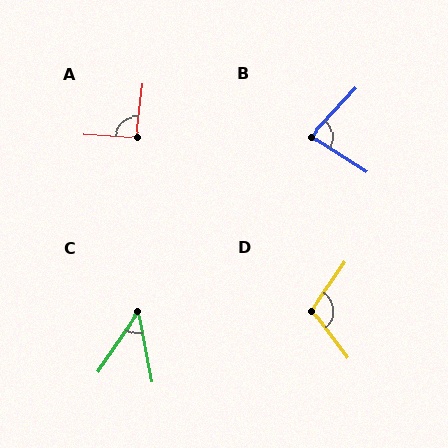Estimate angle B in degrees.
Approximately 80 degrees.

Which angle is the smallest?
C, at approximately 46 degrees.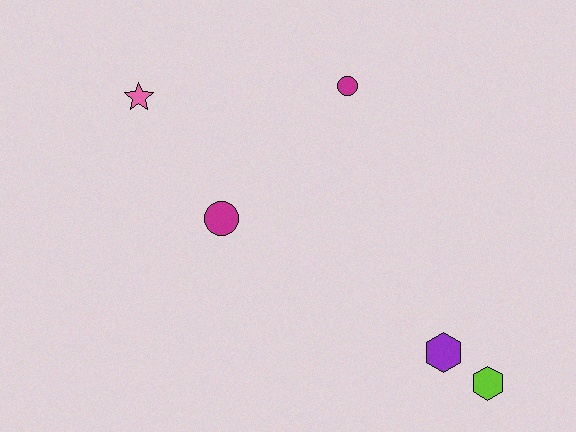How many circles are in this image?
There are 2 circles.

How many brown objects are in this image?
There are no brown objects.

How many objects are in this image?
There are 5 objects.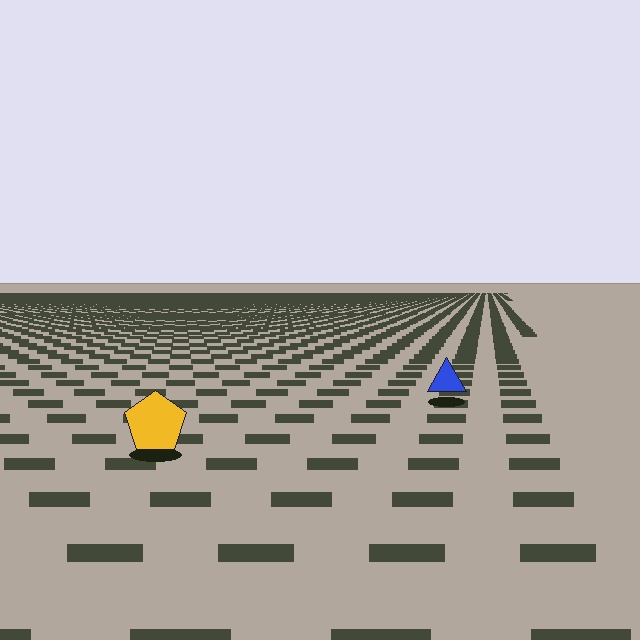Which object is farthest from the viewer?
The blue triangle is farthest from the viewer. It appears smaller and the ground texture around it is denser.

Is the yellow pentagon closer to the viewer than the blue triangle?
Yes. The yellow pentagon is closer — you can tell from the texture gradient: the ground texture is coarser near it.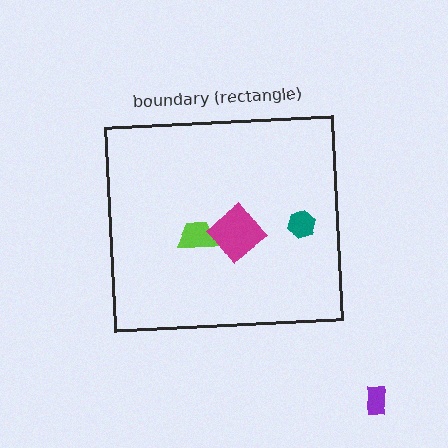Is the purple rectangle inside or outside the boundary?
Outside.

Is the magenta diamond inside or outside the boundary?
Inside.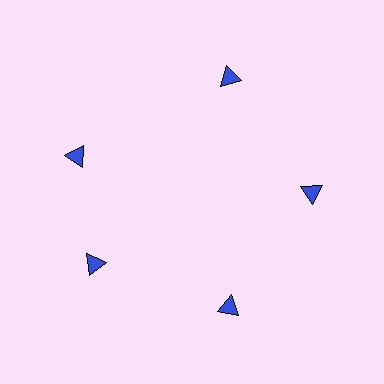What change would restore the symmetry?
The symmetry would be restored by rotating it back into even spacing with its neighbors so that all 5 triangles sit at equal angles and equal distance from the center.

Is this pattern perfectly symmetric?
No. The 5 blue triangles are arranged in a ring, but one element near the 10 o'clock position is rotated out of alignment along the ring, breaking the 5-fold rotational symmetry.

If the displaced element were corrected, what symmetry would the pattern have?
It would have 5-fold rotational symmetry — the pattern would map onto itself every 72 degrees.